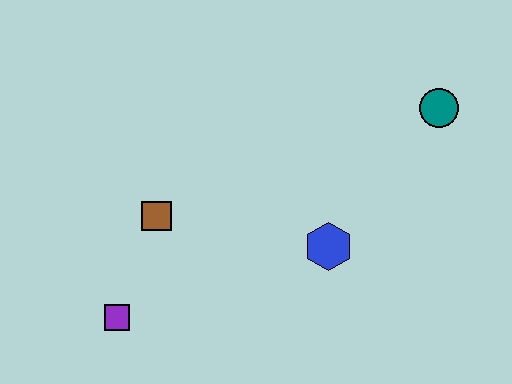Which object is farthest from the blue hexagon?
The purple square is farthest from the blue hexagon.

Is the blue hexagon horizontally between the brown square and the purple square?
No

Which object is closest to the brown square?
The purple square is closest to the brown square.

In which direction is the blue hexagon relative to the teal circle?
The blue hexagon is below the teal circle.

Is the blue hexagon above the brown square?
No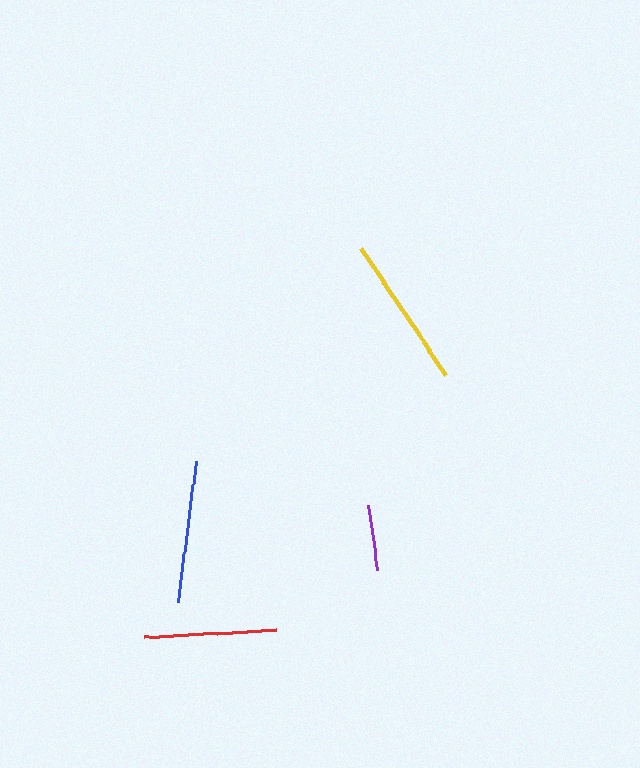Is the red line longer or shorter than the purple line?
The red line is longer than the purple line.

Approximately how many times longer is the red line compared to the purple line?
The red line is approximately 2.0 times the length of the purple line.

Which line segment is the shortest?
The purple line is the shortest at approximately 66 pixels.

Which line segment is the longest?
The yellow line is the longest at approximately 153 pixels.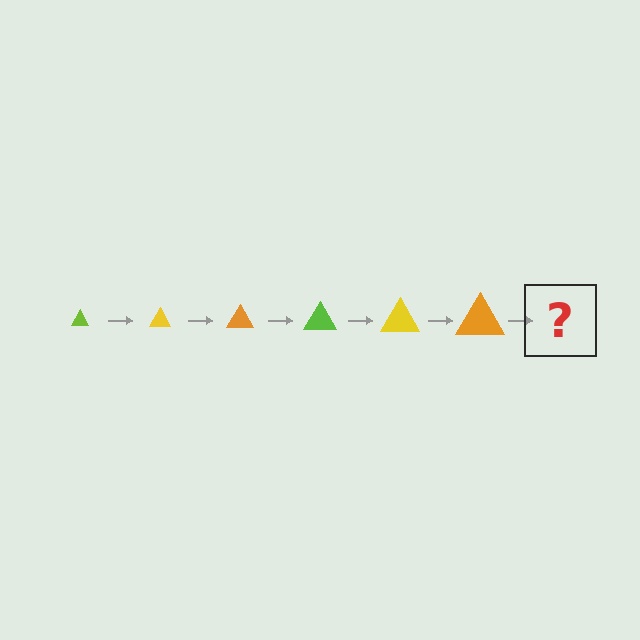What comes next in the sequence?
The next element should be a lime triangle, larger than the previous one.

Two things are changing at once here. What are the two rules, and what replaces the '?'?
The two rules are that the triangle grows larger each step and the color cycles through lime, yellow, and orange. The '?' should be a lime triangle, larger than the previous one.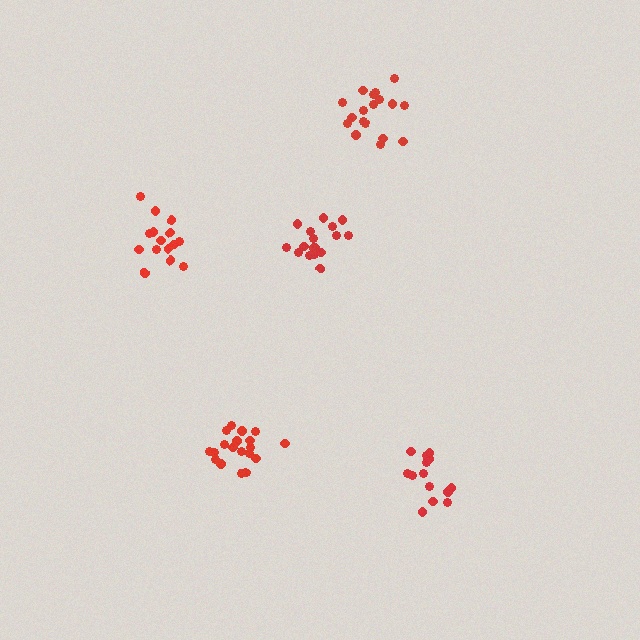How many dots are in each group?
Group 1: 17 dots, Group 2: 15 dots, Group 3: 19 dots, Group 4: 18 dots, Group 5: 14 dots (83 total).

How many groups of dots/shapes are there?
There are 5 groups.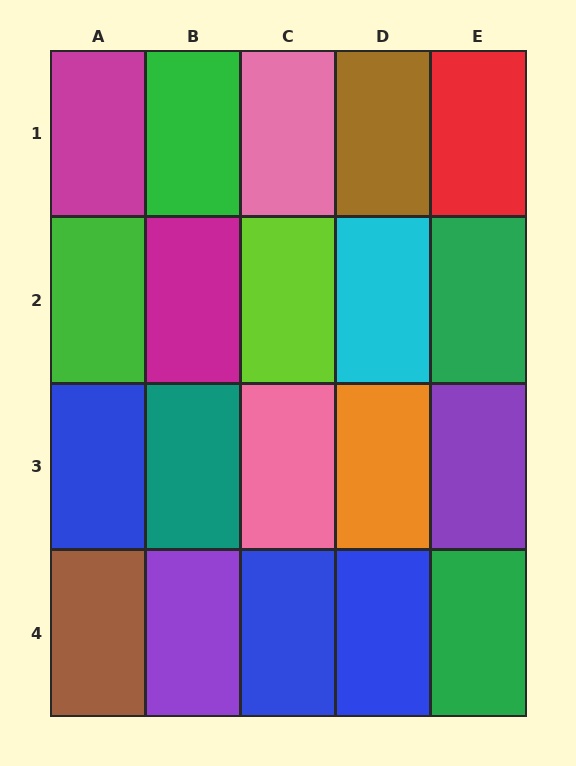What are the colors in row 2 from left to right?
Green, magenta, lime, cyan, green.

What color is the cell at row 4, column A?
Brown.